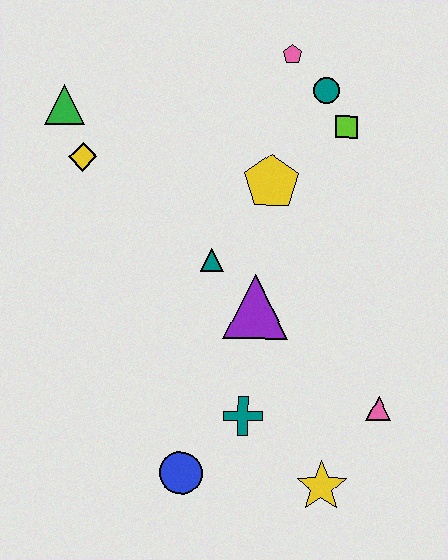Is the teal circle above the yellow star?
Yes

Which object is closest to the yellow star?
The pink triangle is closest to the yellow star.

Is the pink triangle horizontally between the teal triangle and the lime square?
No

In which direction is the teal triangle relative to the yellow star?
The teal triangle is above the yellow star.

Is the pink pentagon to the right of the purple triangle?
Yes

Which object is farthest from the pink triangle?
The green triangle is farthest from the pink triangle.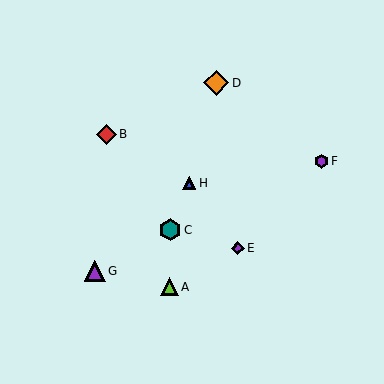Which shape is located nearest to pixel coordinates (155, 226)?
The teal hexagon (labeled C) at (170, 230) is nearest to that location.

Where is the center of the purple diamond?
The center of the purple diamond is at (238, 248).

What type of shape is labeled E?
Shape E is a purple diamond.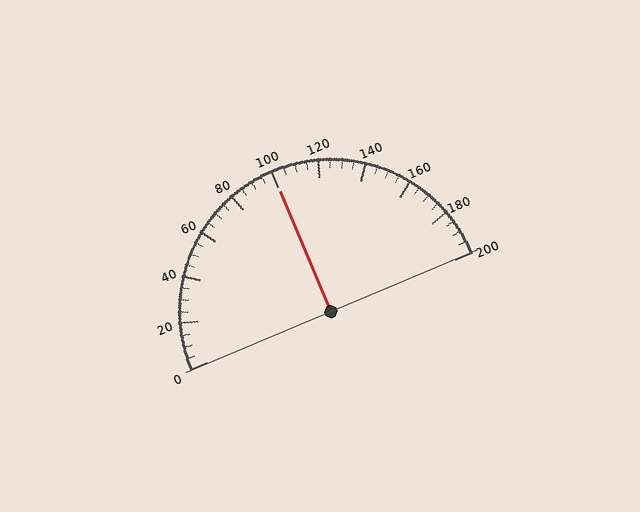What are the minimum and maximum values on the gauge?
The gauge ranges from 0 to 200.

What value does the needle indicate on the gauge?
The needle indicates approximately 100.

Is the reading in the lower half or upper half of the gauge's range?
The reading is in the upper half of the range (0 to 200).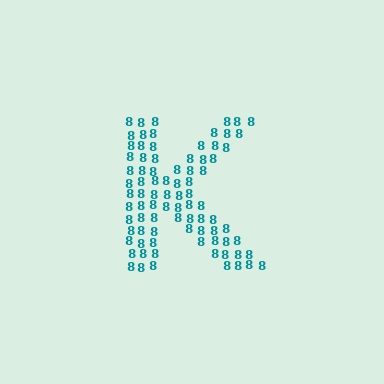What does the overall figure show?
The overall figure shows the letter K.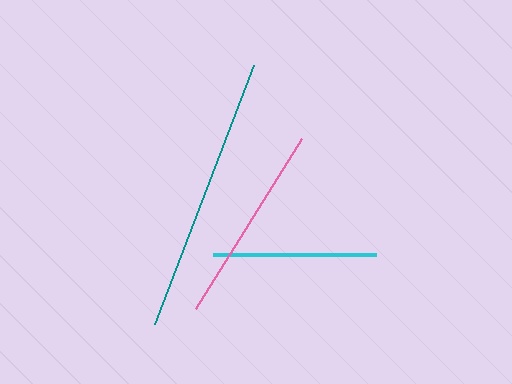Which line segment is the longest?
The teal line is the longest at approximately 276 pixels.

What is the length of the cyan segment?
The cyan segment is approximately 163 pixels long.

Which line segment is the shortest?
The cyan line is the shortest at approximately 163 pixels.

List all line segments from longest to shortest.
From longest to shortest: teal, pink, cyan.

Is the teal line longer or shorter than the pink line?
The teal line is longer than the pink line.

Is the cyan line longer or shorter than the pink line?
The pink line is longer than the cyan line.